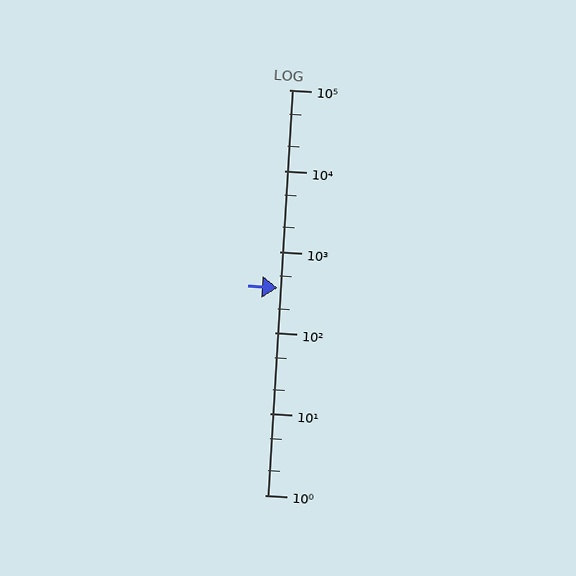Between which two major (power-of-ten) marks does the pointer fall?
The pointer is between 100 and 1000.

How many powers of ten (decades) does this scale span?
The scale spans 5 decades, from 1 to 100000.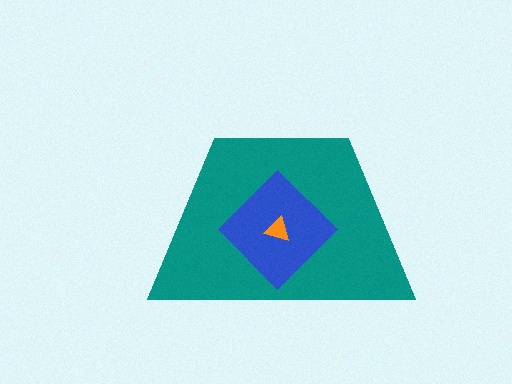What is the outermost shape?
The teal trapezoid.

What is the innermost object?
The orange triangle.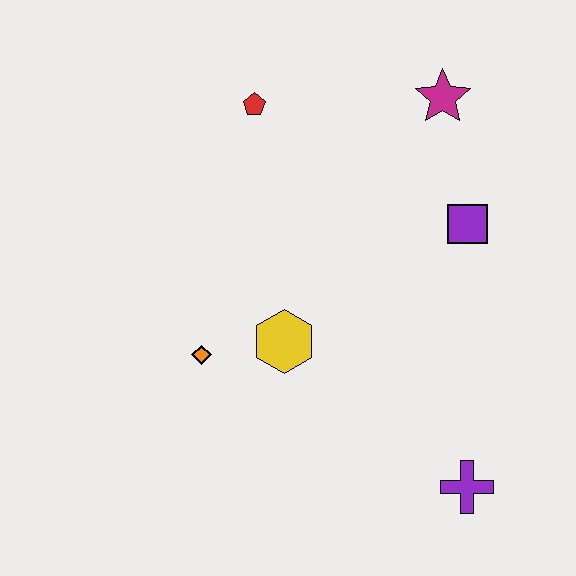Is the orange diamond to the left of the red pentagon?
Yes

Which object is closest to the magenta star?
The purple square is closest to the magenta star.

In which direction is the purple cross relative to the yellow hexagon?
The purple cross is to the right of the yellow hexagon.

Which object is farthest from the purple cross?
The red pentagon is farthest from the purple cross.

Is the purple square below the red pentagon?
Yes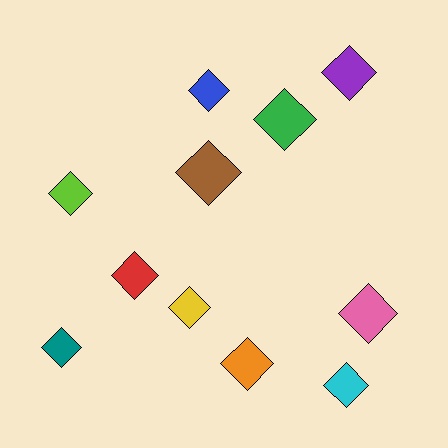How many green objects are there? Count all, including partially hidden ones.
There is 1 green object.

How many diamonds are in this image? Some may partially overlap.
There are 11 diamonds.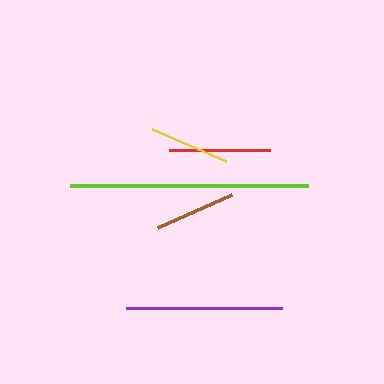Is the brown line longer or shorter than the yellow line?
The brown line is longer than the yellow line.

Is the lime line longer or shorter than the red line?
The lime line is longer than the red line.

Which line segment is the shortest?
The yellow line is the shortest at approximately 81 pixels.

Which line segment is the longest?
The lime line is the longest at approximately 238 pixels.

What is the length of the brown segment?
The brown segment is approximately 81 pixels long.